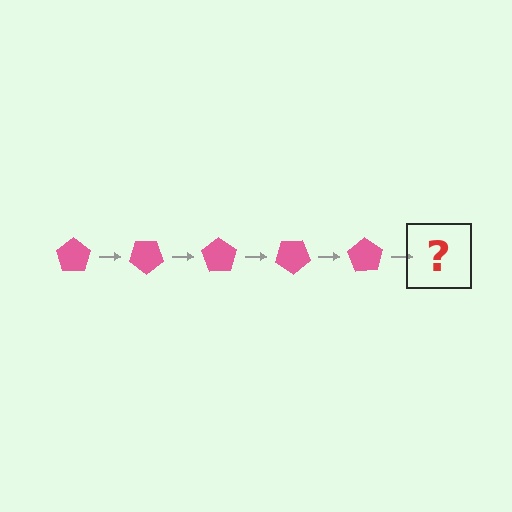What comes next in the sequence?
The next element should be a pink pentagon rotated 175 degrees.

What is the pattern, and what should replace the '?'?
The pattern is that the pentagon rotates 35 degrees each step. The '?' should be a pink pentagon rotated 175 degrees.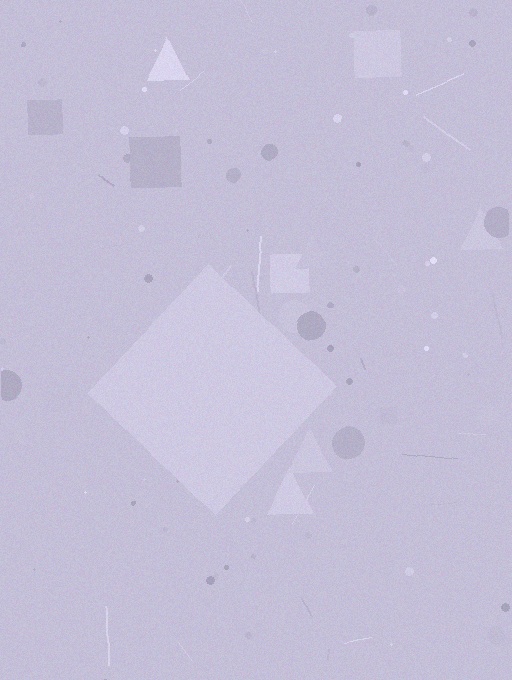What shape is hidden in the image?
A diamond is hidden in the image.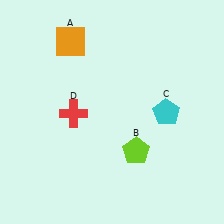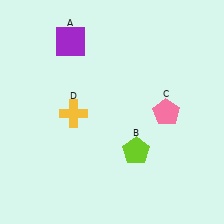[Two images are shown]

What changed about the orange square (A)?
In Image 1, A is orange. In Image 2, it changed to purple.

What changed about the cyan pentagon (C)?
In Image 1, C is cyan. In Image 2, it changed to pink.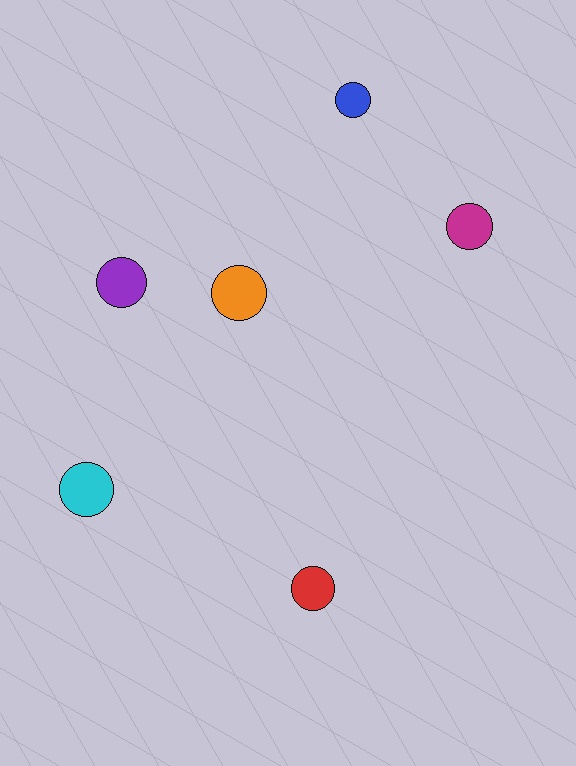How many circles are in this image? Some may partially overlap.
There are 6 circles.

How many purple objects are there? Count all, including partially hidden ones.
There is 1 purple object.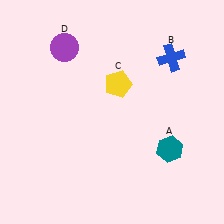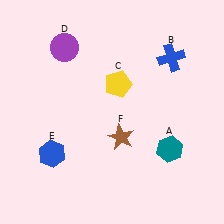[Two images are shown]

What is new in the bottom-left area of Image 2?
A blue hexagon (E) was added in the bottom-left area of Image 2.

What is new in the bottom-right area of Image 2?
A brown star (F) was added in the bottom-right area of Image 2.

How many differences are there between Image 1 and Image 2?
There are 2 differences between the two images.